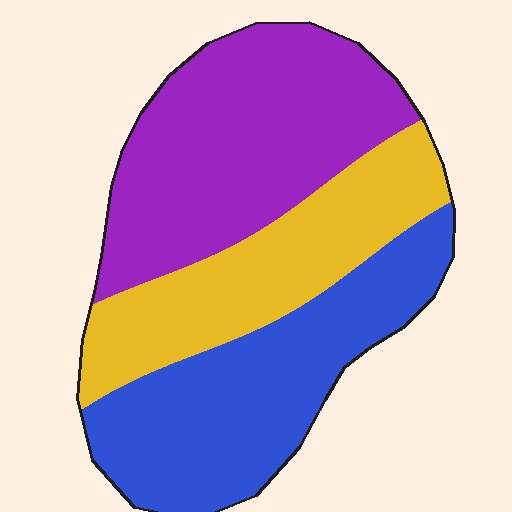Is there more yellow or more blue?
Blue.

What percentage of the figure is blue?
Blue takes up about one third (1/3) of the figure.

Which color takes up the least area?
Yellow, at roughly 25%.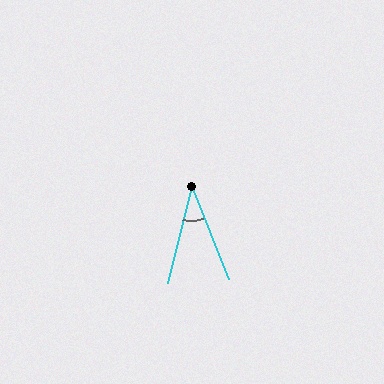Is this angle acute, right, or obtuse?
It is acute.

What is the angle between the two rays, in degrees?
Approximately 36 degrees.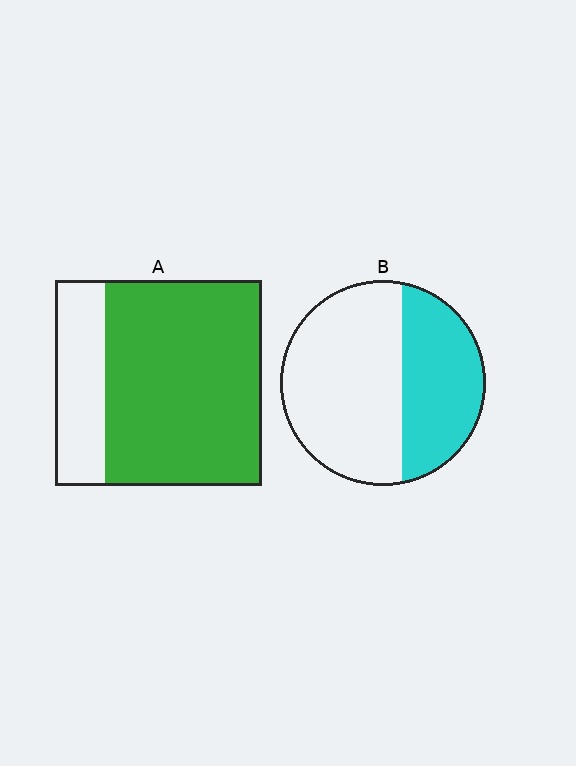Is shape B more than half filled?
No.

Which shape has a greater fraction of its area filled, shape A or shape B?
Shape A.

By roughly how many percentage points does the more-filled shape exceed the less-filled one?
By roughly 40 percentage points (A over B).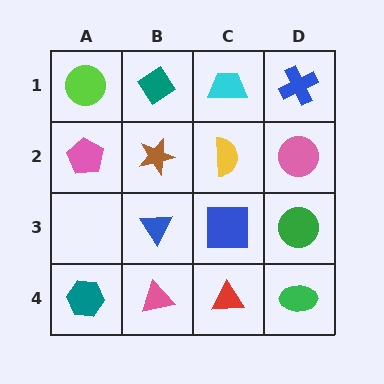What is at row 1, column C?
A cyan trapezoid.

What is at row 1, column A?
A lime circle.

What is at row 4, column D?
A green ellipse.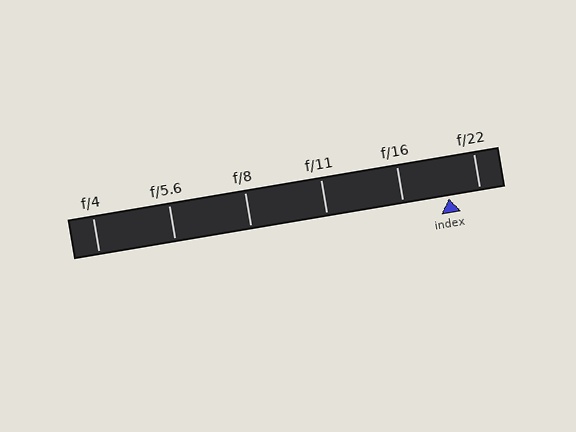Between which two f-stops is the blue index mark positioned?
The index mark is between f/16 and f/22.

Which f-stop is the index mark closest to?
The index mark is closest to f/22.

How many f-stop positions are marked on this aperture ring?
There are 6 f-stop positions marked.